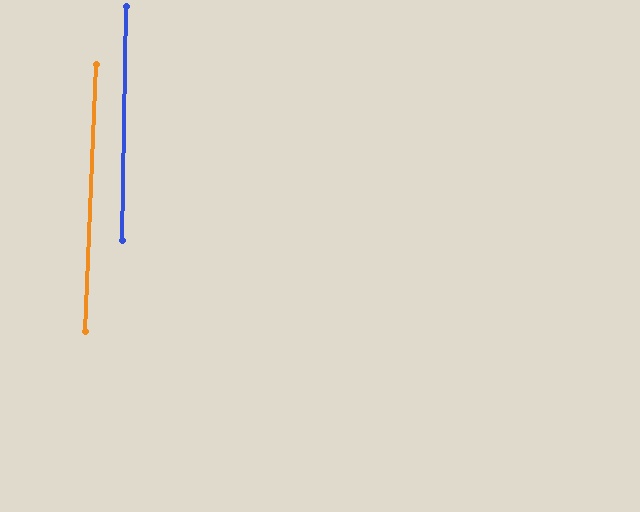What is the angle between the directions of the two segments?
Approximately 2 degrees.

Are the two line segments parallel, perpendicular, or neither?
Parallel — their directions differ by only 1.5°.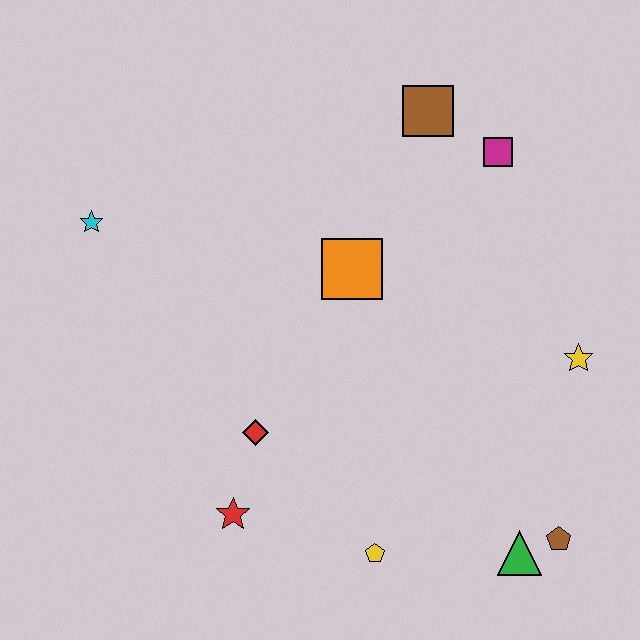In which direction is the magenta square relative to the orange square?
The magenta square is to the right of the orange square.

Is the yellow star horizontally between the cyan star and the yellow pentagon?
No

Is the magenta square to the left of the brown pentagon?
Yes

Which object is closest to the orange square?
The brown square is closest to the orange square.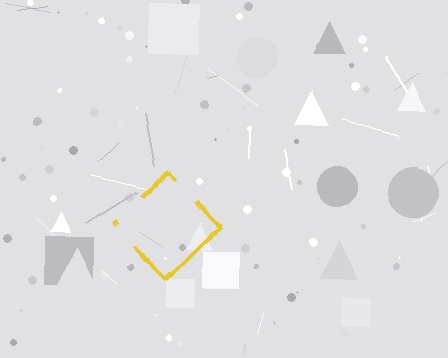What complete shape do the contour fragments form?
The contour fragments form a diamond.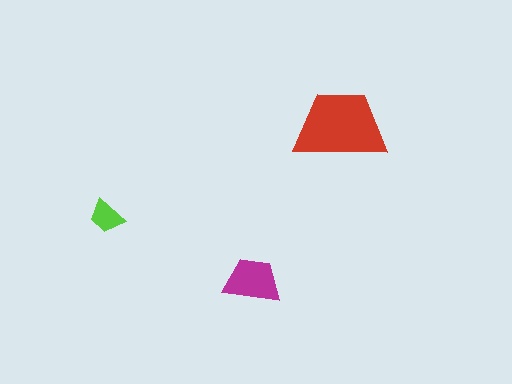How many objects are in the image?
There are 3 objects in the image.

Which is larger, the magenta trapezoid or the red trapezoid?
The red one.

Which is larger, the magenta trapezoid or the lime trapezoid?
The magenta one.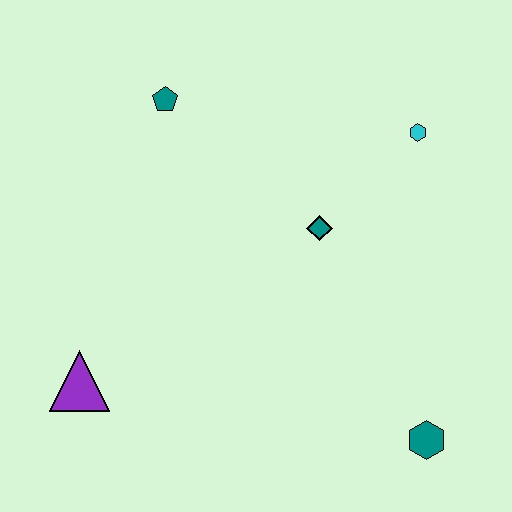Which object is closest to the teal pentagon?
The teal diamond is closest to the teal pentagon.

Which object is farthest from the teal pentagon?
The teal hexagon is farthest from the teal pentagon.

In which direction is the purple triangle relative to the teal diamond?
The purple triangle is to the left of the teal diamond.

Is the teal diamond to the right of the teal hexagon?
No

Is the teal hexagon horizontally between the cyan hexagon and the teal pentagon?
No